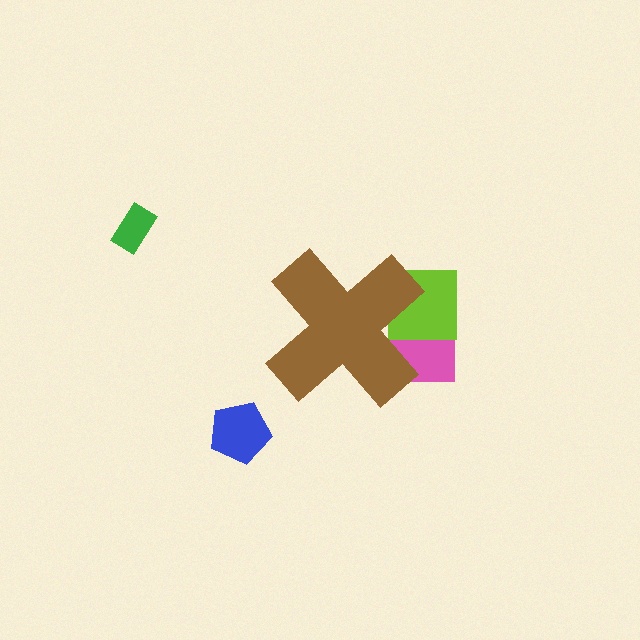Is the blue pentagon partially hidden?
No, the blue pentagon is fully visible.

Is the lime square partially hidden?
Yes, the lime square is partially hidden behind the brown cross.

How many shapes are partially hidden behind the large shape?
2 shapes are partially hidden.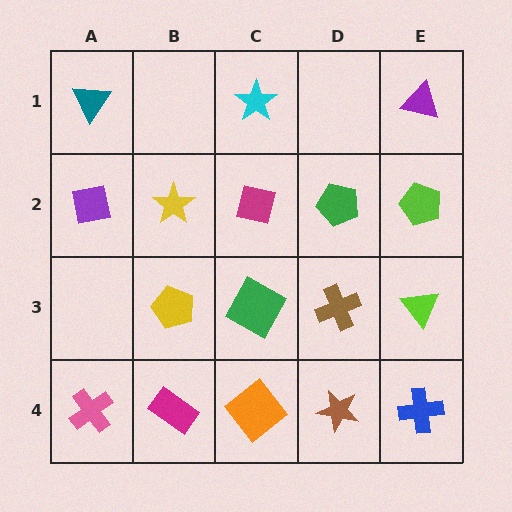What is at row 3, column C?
A green square.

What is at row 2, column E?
A lime pentagon.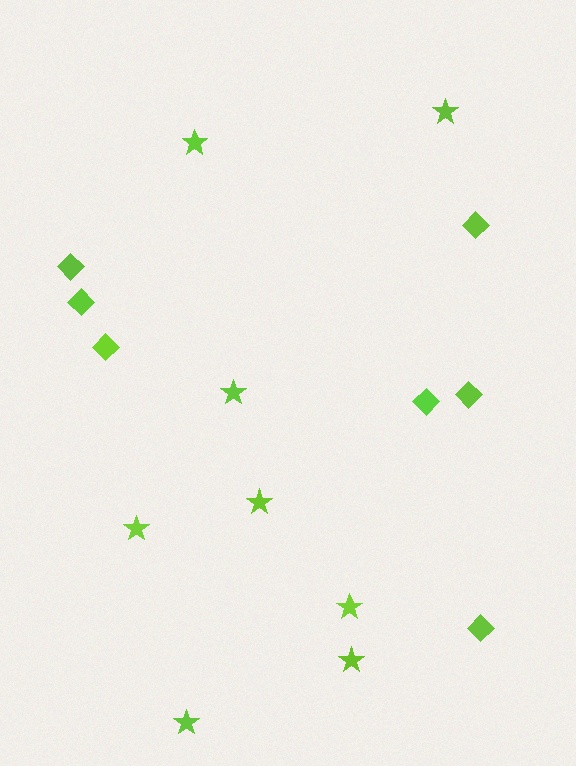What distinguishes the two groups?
There are 2 groups: one group of stars (8) and one group of diamonds (7).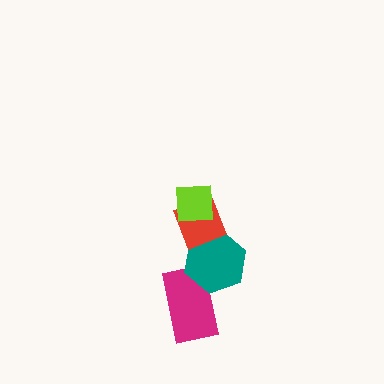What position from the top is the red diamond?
The red diamond is 2nd from the top.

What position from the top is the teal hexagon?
The teal hexagon is 3rd from the top.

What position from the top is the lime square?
The lime square is 1st from the top.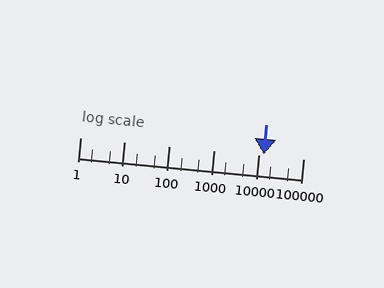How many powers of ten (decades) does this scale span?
The scale spans 5 decades, from 1 to 100000.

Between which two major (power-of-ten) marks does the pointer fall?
The pointer is between 10000 and 100000.